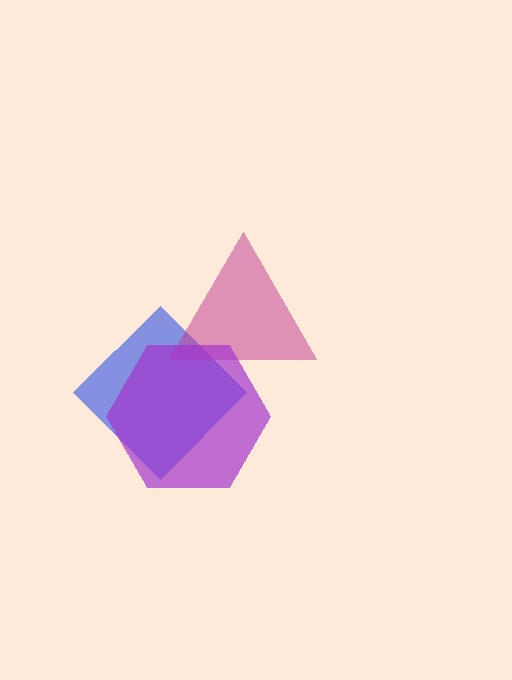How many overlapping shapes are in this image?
There are 3 overlapping shapes in the image.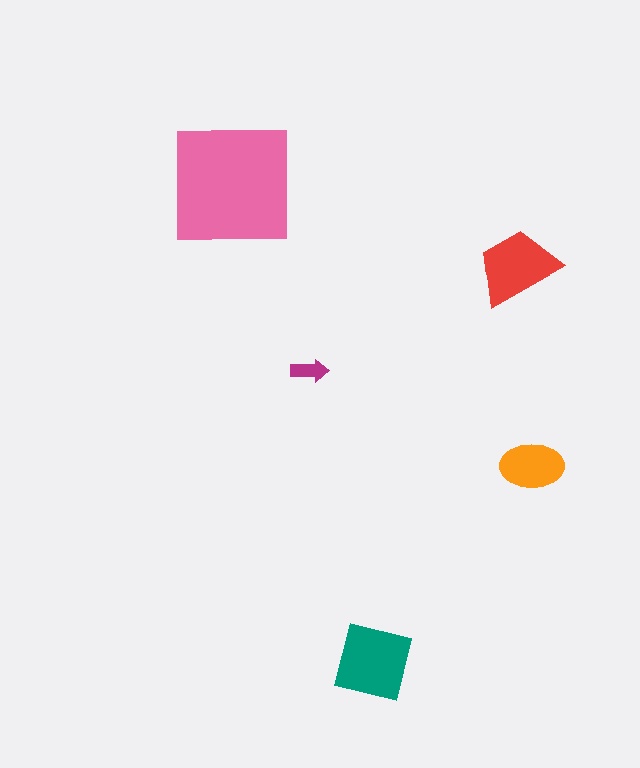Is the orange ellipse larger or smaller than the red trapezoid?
Smaller.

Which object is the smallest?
The magenta arrow.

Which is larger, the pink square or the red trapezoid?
The pink square.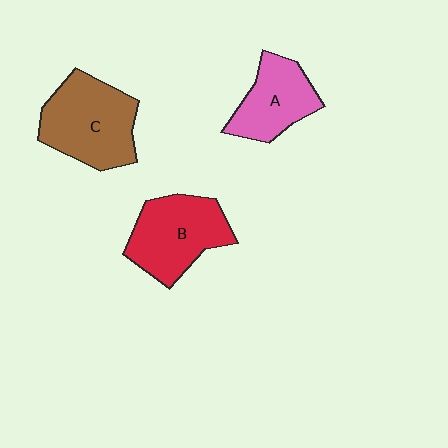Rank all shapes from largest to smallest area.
From largest to smallest: C (brown), B (red), A (pink).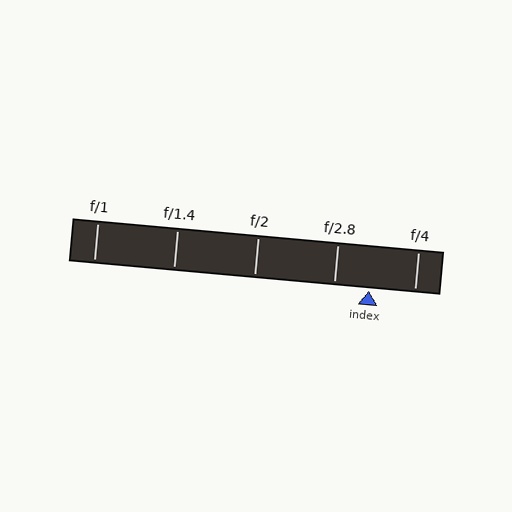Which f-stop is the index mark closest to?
The index mark is closest to f/2.8.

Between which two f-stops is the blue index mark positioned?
The index mark is between f/2.8 and f/4.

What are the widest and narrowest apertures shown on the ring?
The widest aperture shown is f/1 and the narrowest is f/4.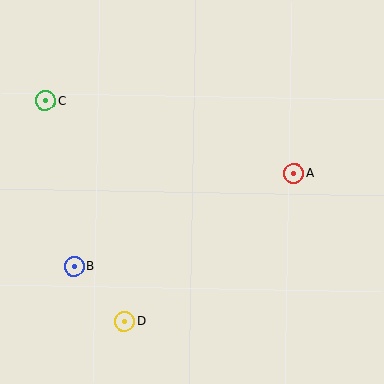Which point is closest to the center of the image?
Point A at (294, 173) is closest to the center.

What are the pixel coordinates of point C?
Point C is at (46, 100).